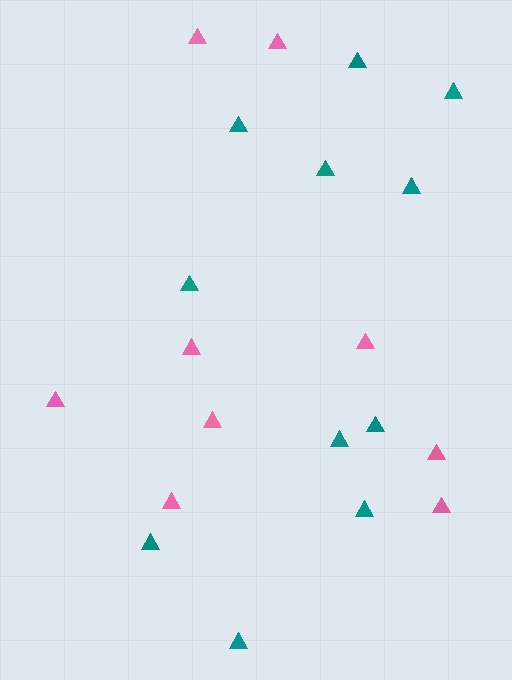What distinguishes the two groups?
There are 2 groups: one group of pink triangles (9) and one group of teal triangles (11).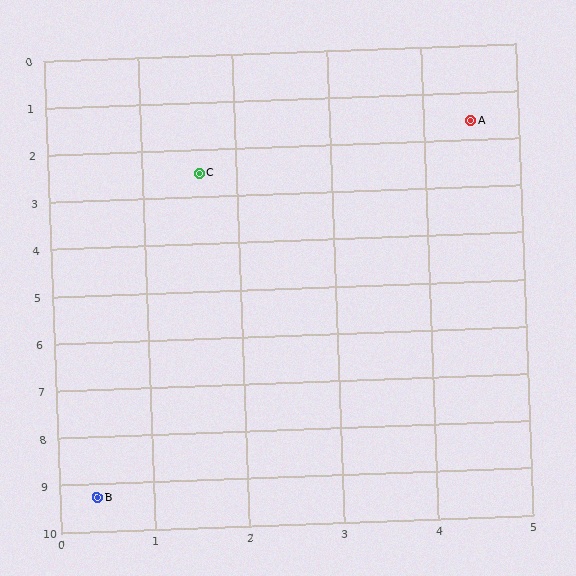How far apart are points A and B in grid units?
Points A and B are about 8.7 grid units apart.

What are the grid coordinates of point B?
Point B is at approximately (0.4, 9.3).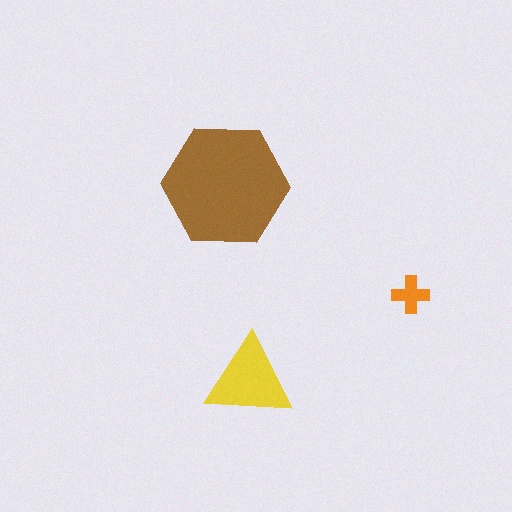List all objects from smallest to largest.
The orange cross, the yellow triangle, the brown hexagon.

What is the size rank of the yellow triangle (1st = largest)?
2nd.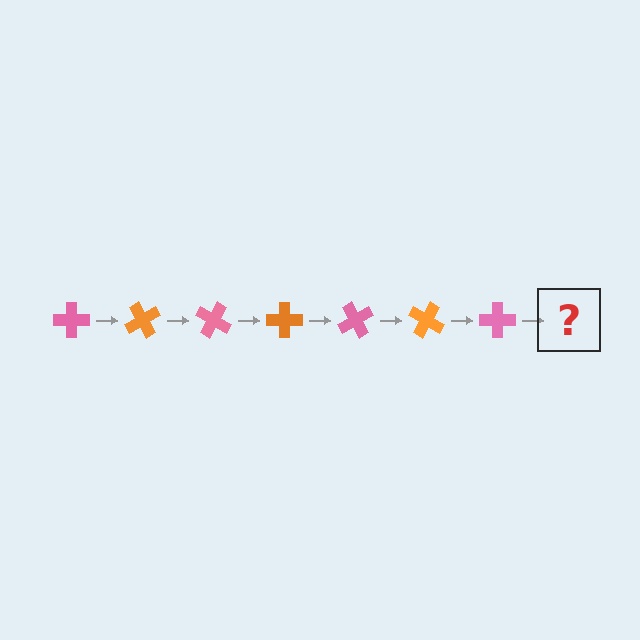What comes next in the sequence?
The next element should be an orange cross, rotated 420 degrees from the start.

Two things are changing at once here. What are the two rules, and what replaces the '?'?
The two rules are that it rotates 60 degrees each step and the color cycles through pink and orange. The '?' should be an orange cross, rotated 420 degrees from the start.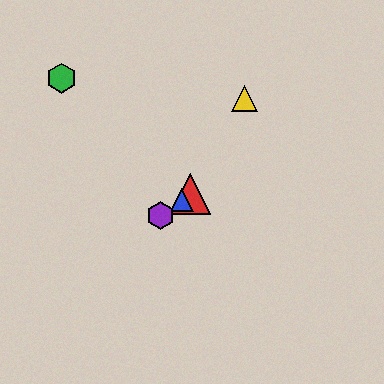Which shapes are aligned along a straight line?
The red triangle, the blue triangle, the purple hexagon are aligned along a straight line.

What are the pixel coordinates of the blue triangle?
The blue triangle is at (182, 200).